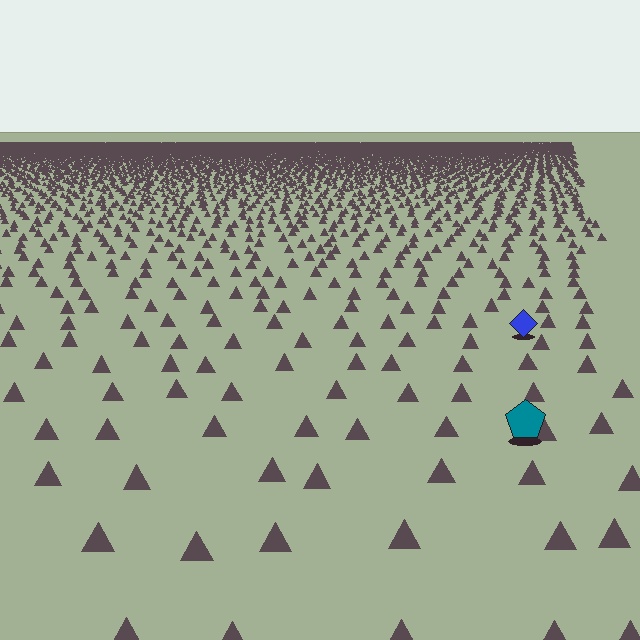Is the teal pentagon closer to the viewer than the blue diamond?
Yes. The teal pentagon is closer — you can tell from the texture gradient: the ground texture is coarser near it.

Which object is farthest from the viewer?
The blue diamond is farthest from the viewer. It appears smaller and the ground texture around it is denser.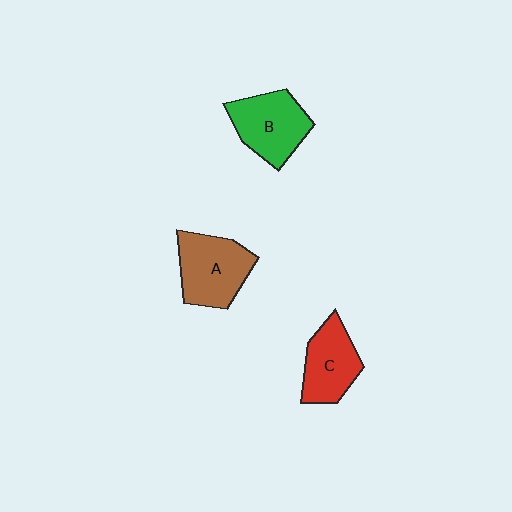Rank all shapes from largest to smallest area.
From largest to smallest: A (brown), B (green), C (red).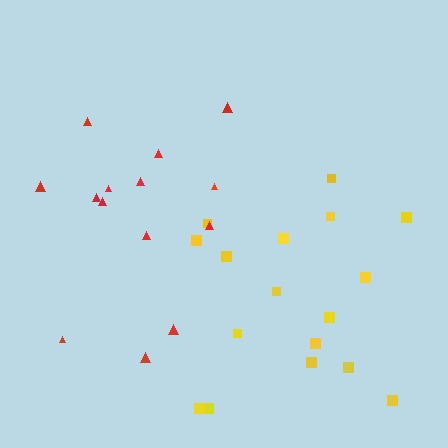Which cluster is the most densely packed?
Yellow.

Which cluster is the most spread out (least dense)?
Red.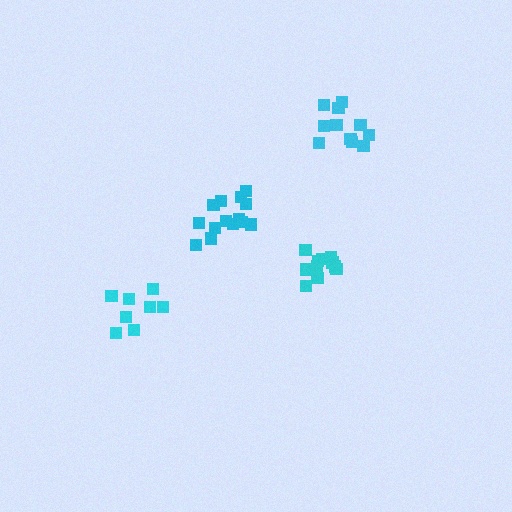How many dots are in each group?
Group 1: 8 dots, Group 2: 11 dots, Group 3: 14 dots, Group 4: 14 dots (47 total).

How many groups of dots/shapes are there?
There are 4 groups.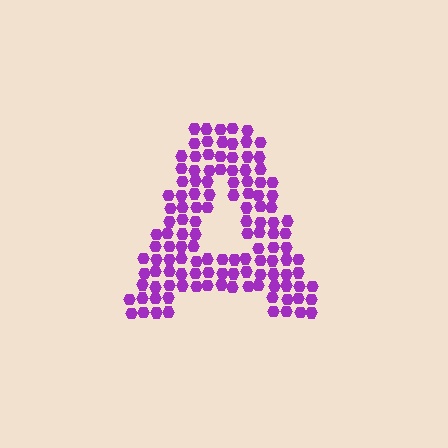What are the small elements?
The small elements are hexagons.